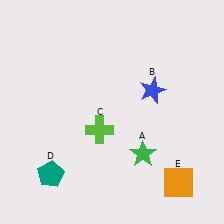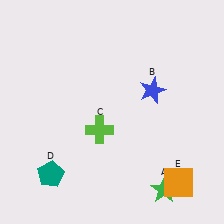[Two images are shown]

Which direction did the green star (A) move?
The green star (A) moved down.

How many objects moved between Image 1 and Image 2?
1 object moved between the two images.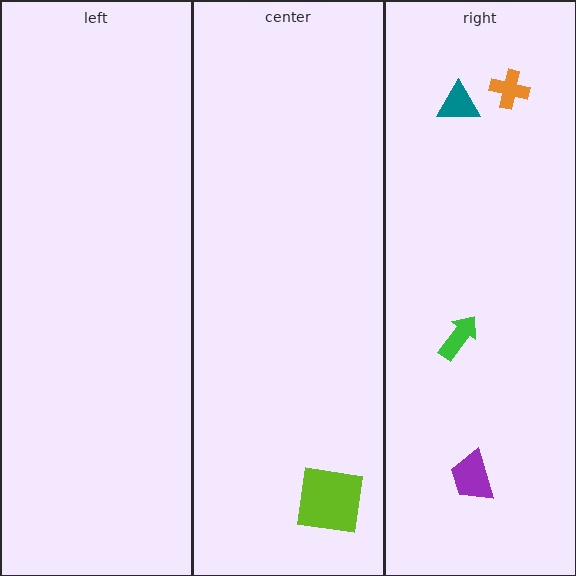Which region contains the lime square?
The center region.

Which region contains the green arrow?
The right region.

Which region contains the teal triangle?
The right region.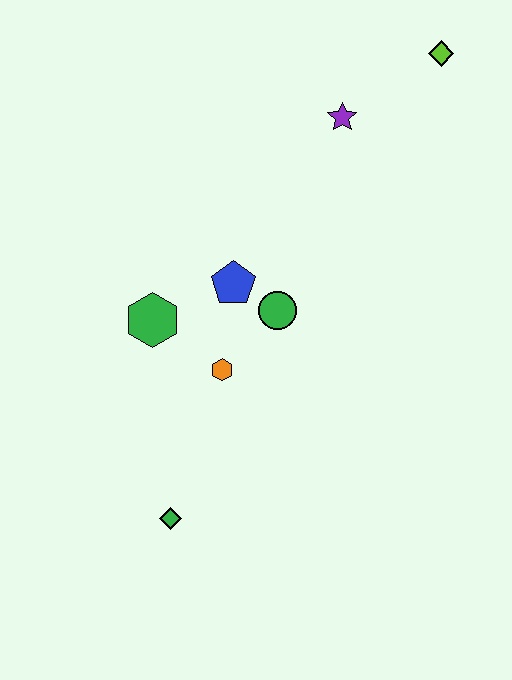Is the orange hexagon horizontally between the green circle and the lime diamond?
No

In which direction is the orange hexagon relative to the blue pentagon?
The orange hexagon is below the blue pentagon.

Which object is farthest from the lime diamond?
The green diamond is farthest from the lime diamond.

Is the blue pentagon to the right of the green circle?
No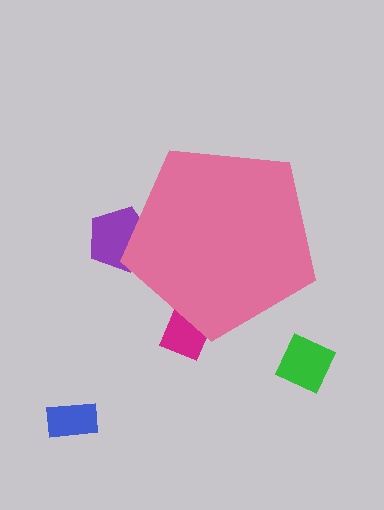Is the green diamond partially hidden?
No, the green diamond is fully visible.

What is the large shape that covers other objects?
A pink pentagon.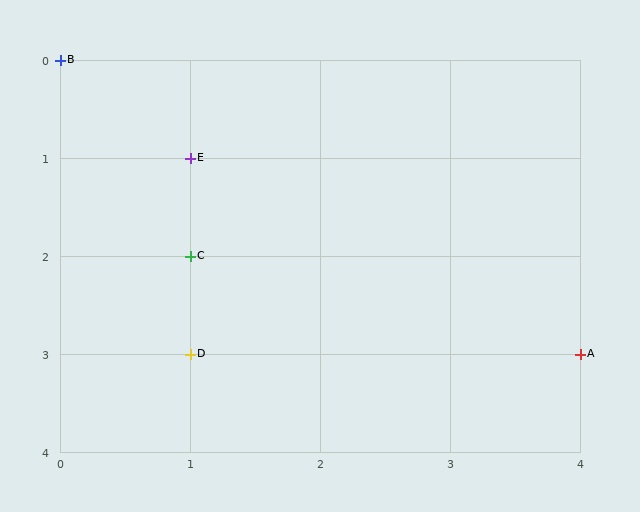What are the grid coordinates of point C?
Point C is at grid coordinates (1, 2).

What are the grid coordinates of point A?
Point A is at grid coordinates (4, 3).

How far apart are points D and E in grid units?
Points D and E are 2 rows apart.